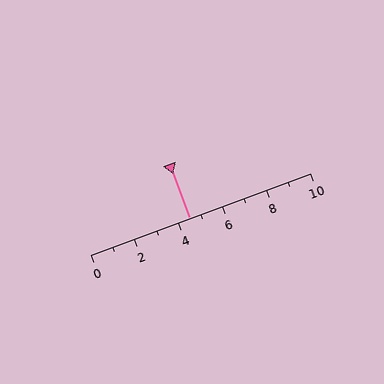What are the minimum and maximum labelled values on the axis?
The axis runs from 0 to 10.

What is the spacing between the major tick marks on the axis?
The major ticks are spaced 2 apart.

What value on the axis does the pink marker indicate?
The marker indicates approximately 4.5.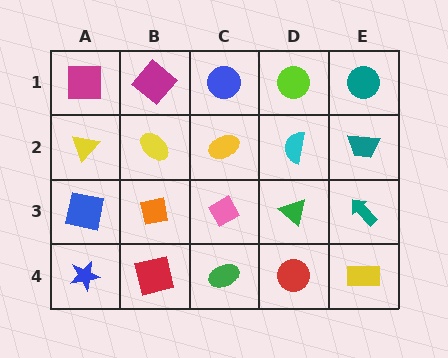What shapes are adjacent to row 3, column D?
A cyan semicircle (row 2, column D), a red circle (row 4, column D), a pink diamond (row 3, column C), a teal arrow (row 3, column E).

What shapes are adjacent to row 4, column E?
A teal arrow (row 3, column E), a red circle (row 4, column D).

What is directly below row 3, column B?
A red square.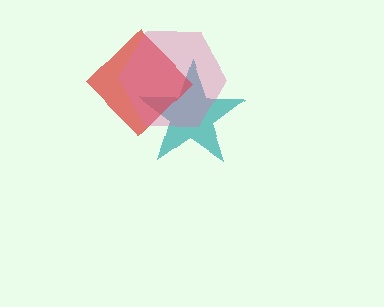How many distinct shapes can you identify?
There are 3 distinct shapes: a teal star, a red diamond, a pink hexagon.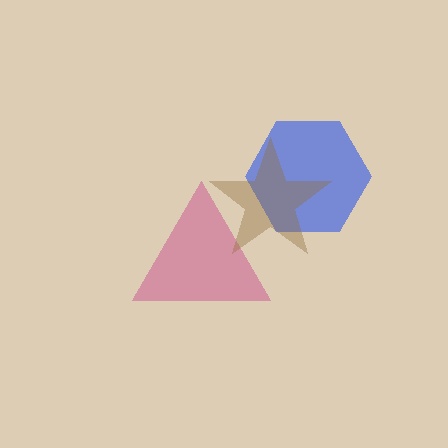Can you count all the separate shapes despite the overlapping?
Yes, there are 3 separate shapes.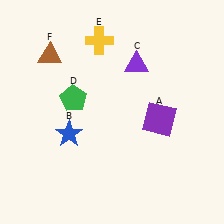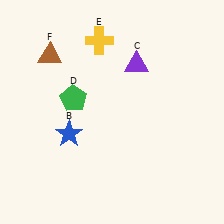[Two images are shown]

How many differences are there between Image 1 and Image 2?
There is 1 difference between the two images.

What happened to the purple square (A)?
The purple square (A) was removed in Image 2. It was in the bottom-right area of Image 1.